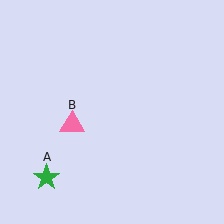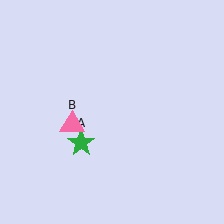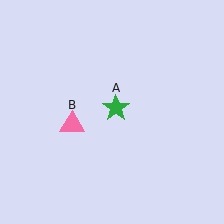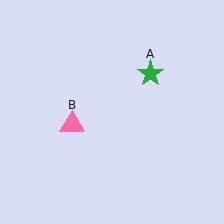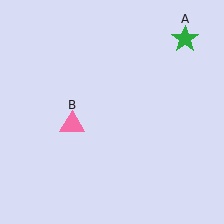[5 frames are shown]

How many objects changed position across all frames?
1 object changed position: green star (object A).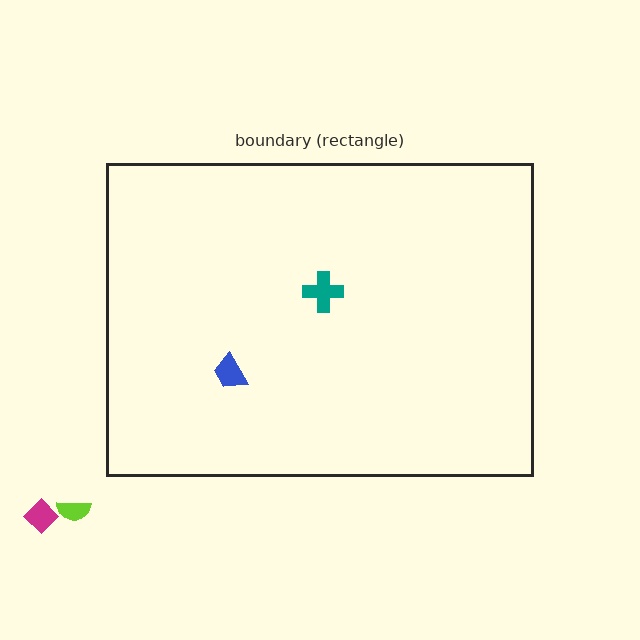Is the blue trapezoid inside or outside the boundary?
Inside.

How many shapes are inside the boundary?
2 inside, 2 outside.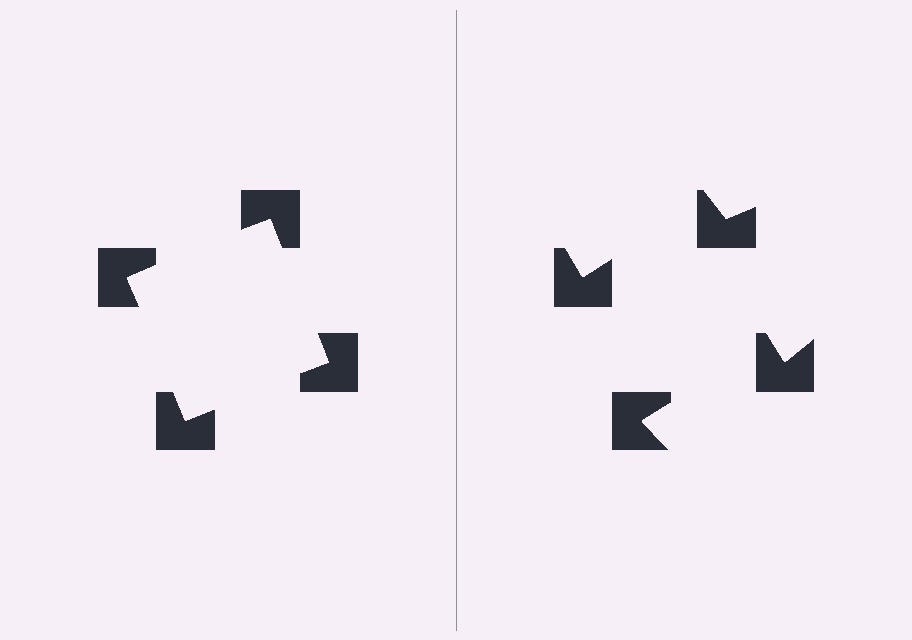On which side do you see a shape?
An illusory square appears on the left side. On the right side the wedge cuts are rotated, so no coherent shape forms.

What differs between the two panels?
The notched squares are positioned identically on both sides; only the wedge orientations differ. On the left they align to a square; on the right they are misaligned.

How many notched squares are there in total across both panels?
8 — 4 on each side.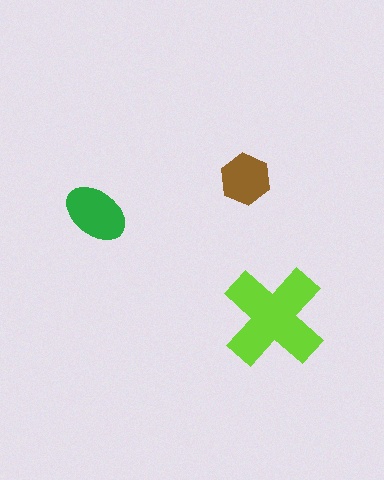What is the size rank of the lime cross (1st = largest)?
1st.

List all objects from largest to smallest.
The lime cross, the green ellipse, the brown hexagon.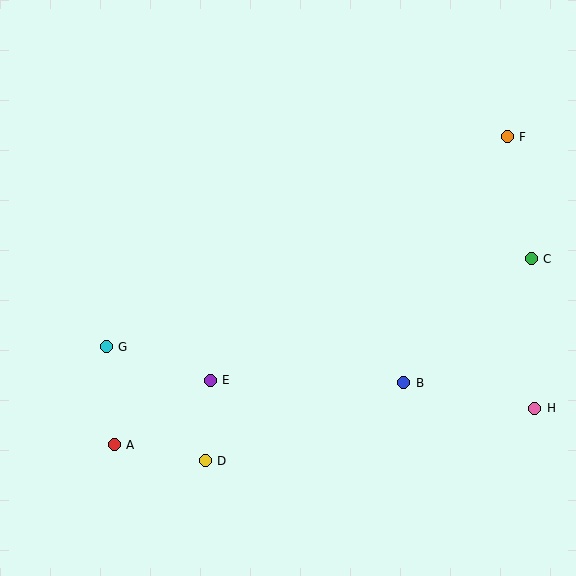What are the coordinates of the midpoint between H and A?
The midpoint between H and A is at (324, 426).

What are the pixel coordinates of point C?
Point C is at (531, 259).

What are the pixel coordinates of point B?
Point B is at (404, 383).